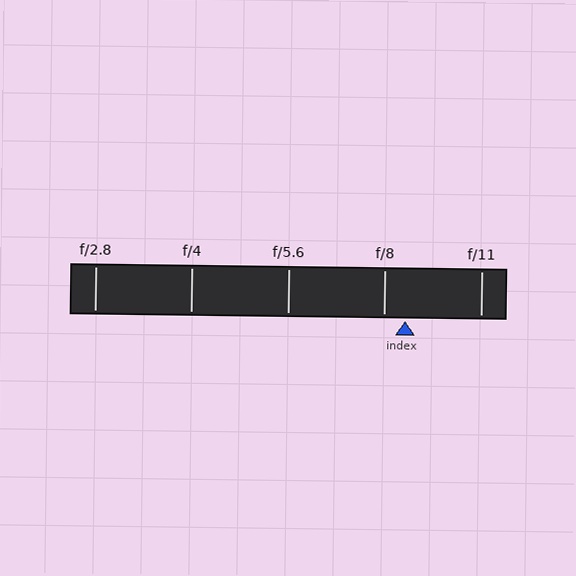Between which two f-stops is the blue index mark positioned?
The index mark is between f/8 and f/11.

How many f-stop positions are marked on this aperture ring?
There are 5 f-stop positions marked.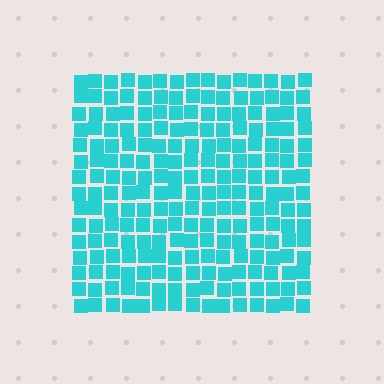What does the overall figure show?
The overall figure shows a square.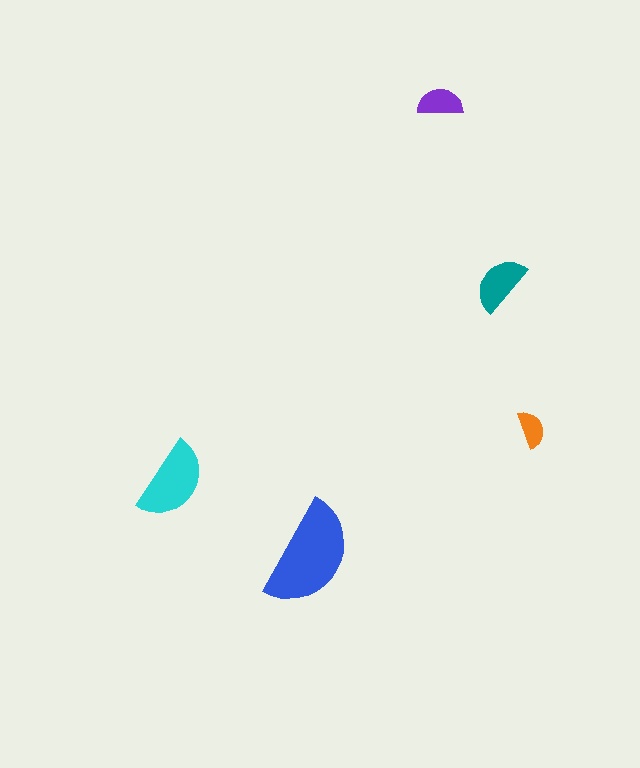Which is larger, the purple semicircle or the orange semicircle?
The purple one.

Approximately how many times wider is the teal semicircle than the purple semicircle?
About 1.5 times wider.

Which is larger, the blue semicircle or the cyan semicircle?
The blue one.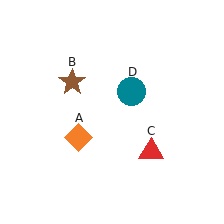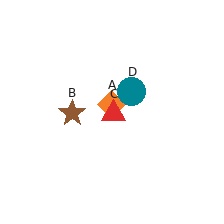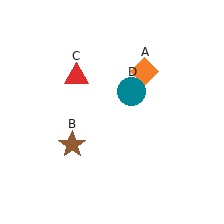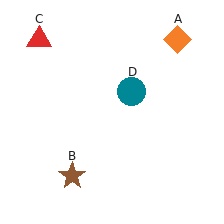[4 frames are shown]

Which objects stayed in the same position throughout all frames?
Teal circle (object D) remained stationary.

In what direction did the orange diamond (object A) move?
The orange diamond (object A) moved up and to the right.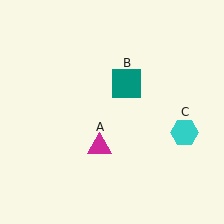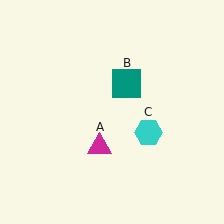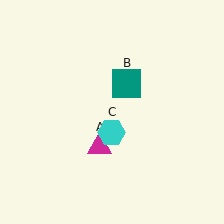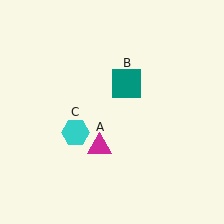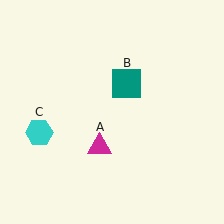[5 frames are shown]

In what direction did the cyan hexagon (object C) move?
The cyan hexagon (object C) moved left.